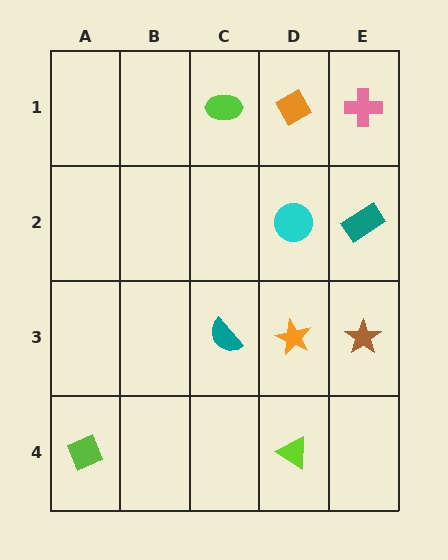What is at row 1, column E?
A pink cross.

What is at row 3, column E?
A brown star.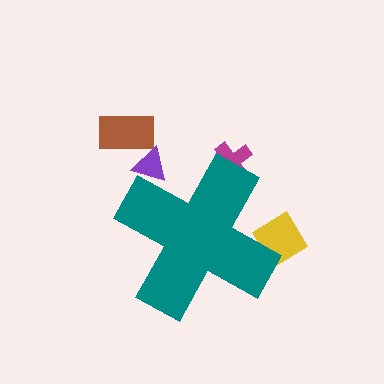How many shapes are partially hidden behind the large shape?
3 shapes are partially hidden.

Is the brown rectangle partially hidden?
No, the brown rectangle is fully visible.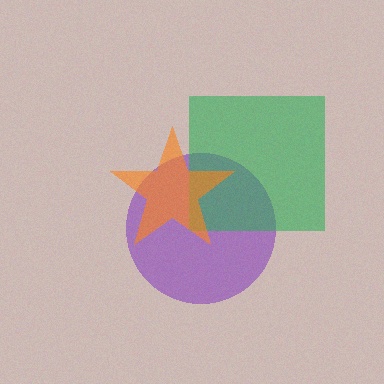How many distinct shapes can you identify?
There are 3 distinct shapes: a purple circle, a green square, an orange star.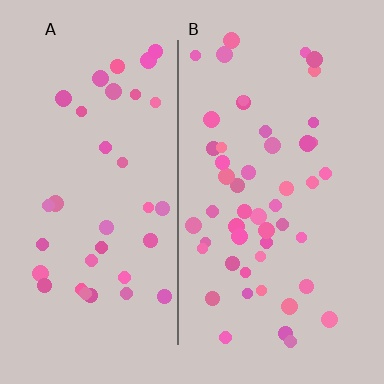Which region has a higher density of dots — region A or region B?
B (the right).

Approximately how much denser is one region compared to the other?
Approximately 1.4× — region B over region A.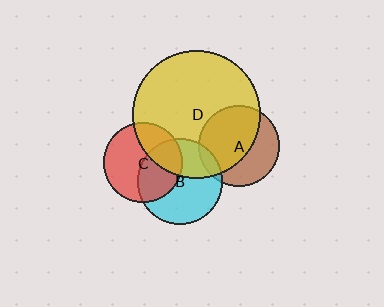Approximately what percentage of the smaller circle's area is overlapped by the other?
Approximately 35%.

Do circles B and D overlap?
Yes.